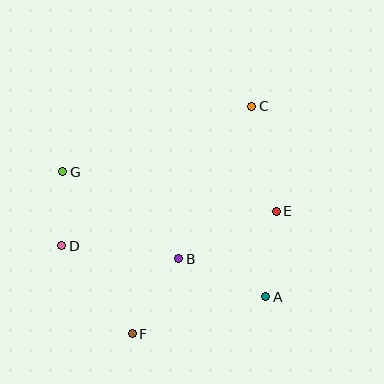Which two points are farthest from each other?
Points C and F are farthest from each other.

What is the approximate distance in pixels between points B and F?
The distance between B and F is approximately 88 pixels.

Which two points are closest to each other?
Points D and G are closest to each other.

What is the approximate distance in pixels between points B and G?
The distance between B and G is approximately 145 pixels.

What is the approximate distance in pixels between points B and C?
The distance between B and C is approximately 169 pixels.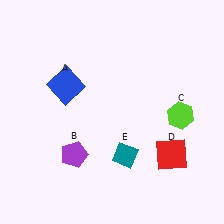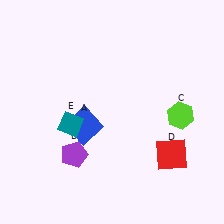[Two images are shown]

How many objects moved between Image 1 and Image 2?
2 objects moved between the two images.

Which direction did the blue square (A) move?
The blue square (A) moved down.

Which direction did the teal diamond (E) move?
The teal diamond (E) moved left.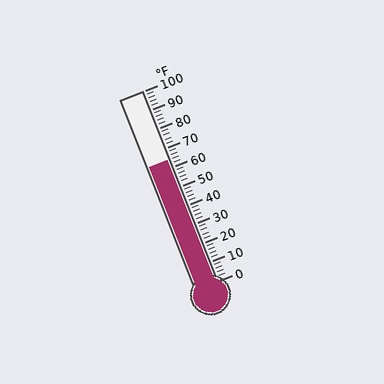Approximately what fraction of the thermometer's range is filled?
The thermometer is filled to approximately 65% of its range.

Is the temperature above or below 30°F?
The temperature is above 30°F.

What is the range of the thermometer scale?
The thermometer scale ranges from 0°F to 100°F.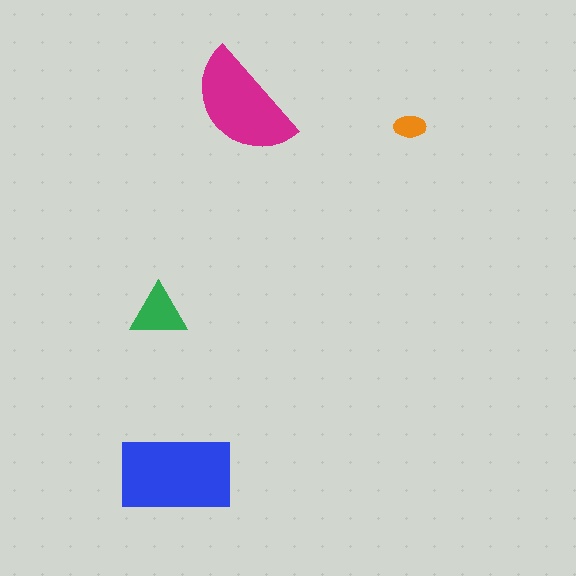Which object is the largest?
The blue rectangle.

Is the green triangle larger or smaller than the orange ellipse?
Larger.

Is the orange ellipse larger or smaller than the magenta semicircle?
Smaller.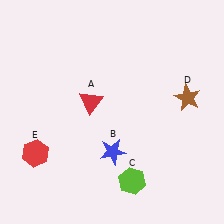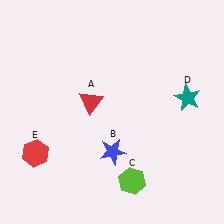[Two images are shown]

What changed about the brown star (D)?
In Image 1, D is brown. In Image 2, it changed to teal.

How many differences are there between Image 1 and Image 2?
There is 1 difference between the two images.